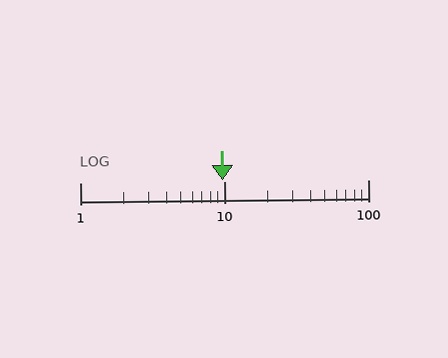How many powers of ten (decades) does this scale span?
The scale spans 2 decades, from 1 to 100.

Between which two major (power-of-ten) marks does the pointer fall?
The pointer is between 1 and 10.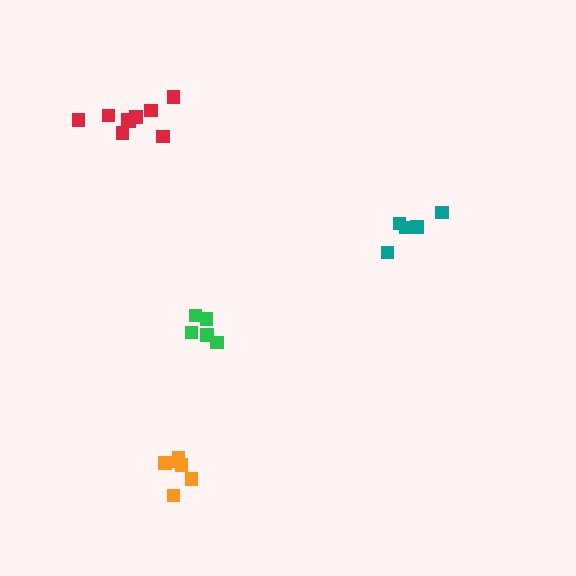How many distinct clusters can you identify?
There are 4 distinct clusters.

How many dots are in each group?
Group 1: 5 dots, Group 2: 6 dots, Group 3: 5 dots, Group 4: 10 dots (26 total).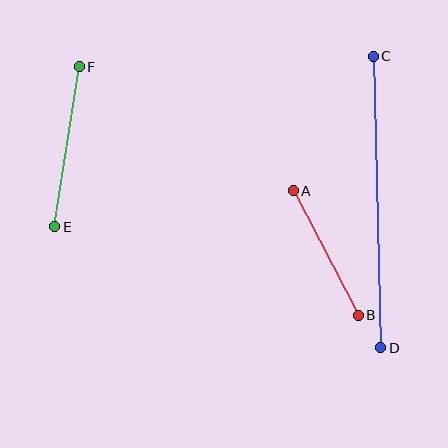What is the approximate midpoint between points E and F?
The midpoint is at approximately (67, 147) pixels.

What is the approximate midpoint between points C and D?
The midpoint is at approximately (377, 202) pixels.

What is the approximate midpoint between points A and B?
The midpoint is at approximately (326, 253) pixels.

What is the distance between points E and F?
The distance is approximately 162 pixels.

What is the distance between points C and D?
The distance is approximately 292 pixels.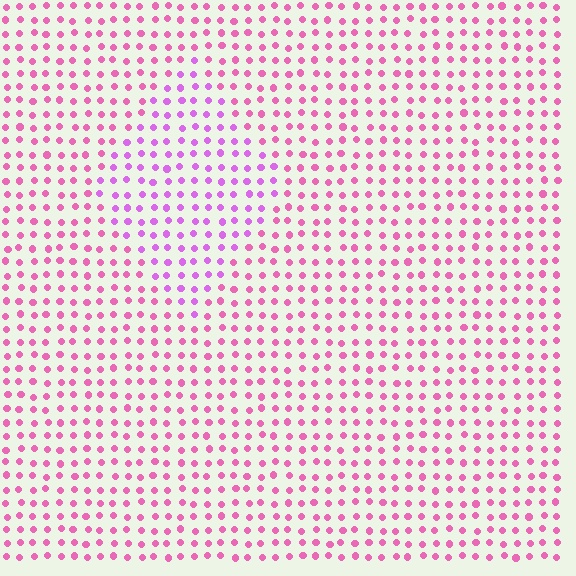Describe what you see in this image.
The image is filled with small pink elements in a uniform arrangement. A diamond-shaped region is visible where the elements are tinted to a slightly different hue, forming a subtle color boundary.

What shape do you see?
I see a diamond.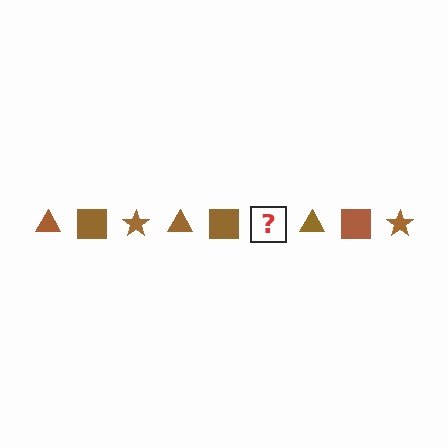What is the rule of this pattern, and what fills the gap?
The rule is that the pattern cycles through triangle, square, star shapes in brown. The gap should be filled with a brown star.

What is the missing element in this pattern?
The missing element is a brown star.